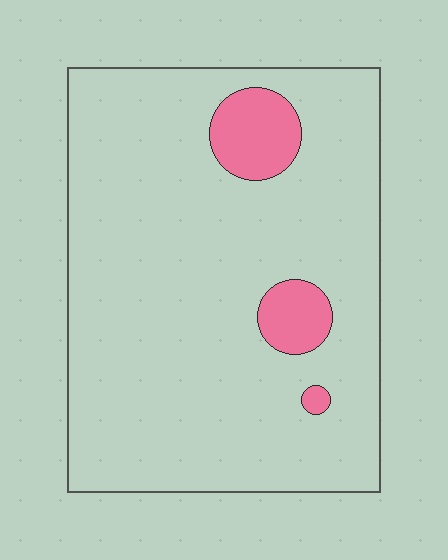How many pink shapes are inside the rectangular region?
3.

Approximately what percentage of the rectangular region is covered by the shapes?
Approximately 10%.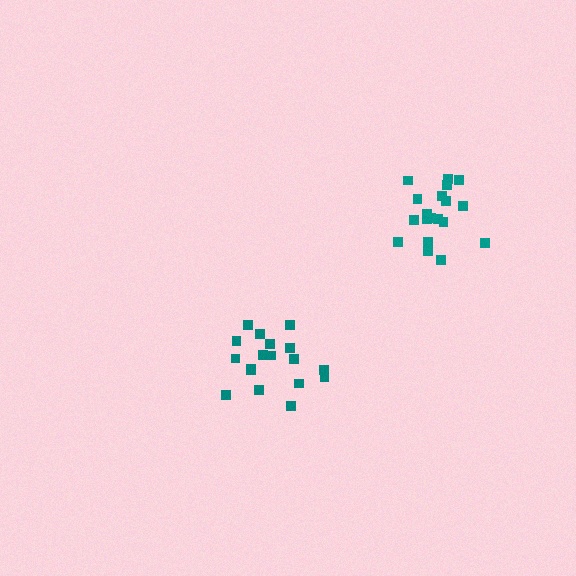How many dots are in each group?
Group 1: 19 dots, Group 2: 19 dots (38 total).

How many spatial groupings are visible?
There are 2 spatial groupings.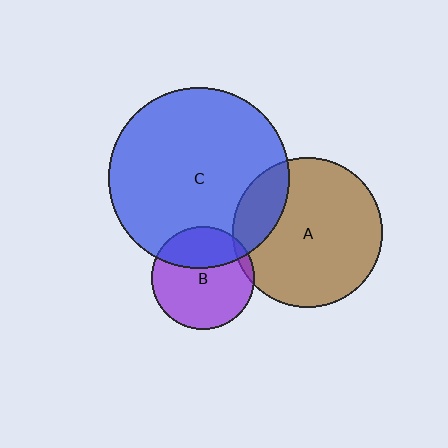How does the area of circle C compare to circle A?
Approximately 1.5 times.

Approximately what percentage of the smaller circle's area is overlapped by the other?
Approximately 20%.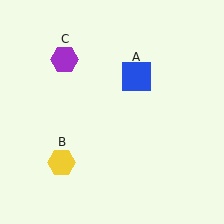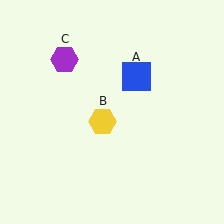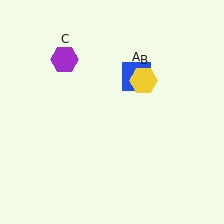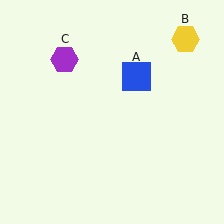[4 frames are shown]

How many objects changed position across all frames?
1 object changed position: yellow hexagon (object B).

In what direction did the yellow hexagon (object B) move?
The yellow hexagon (object B) moved up and to the right.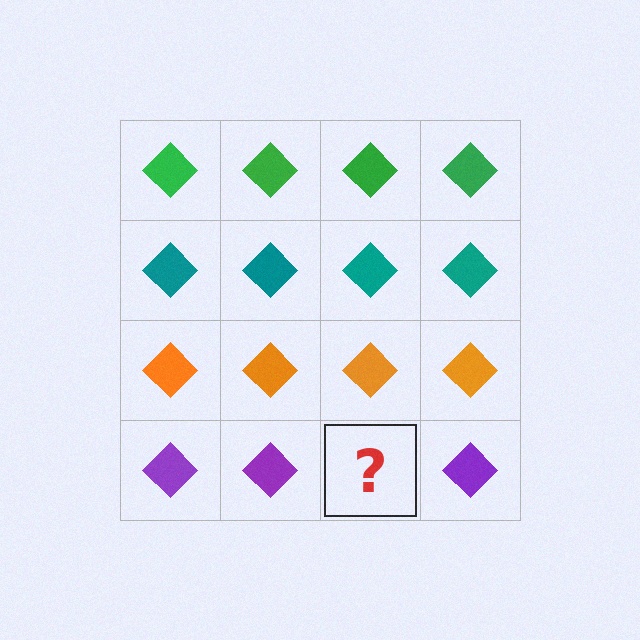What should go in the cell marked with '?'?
The missing cell should contain a purple diamond.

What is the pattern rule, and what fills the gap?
The rule is that each row has a consistent color. The gap should be filled with a purple diamond.